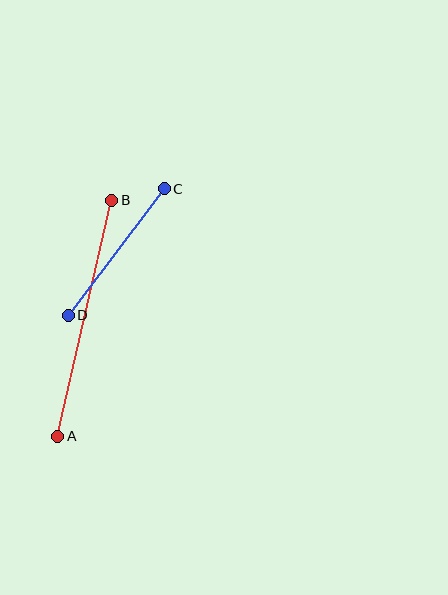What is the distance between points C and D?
The distance is approximately 159 pixels.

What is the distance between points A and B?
The distance is approximately 242 pixels.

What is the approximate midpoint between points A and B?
The midpoint is at approximately (85, 318) pixels.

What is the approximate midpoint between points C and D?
The midpoint is at approximately (116, 252) pixels.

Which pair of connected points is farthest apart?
Points A and B are farthest apart.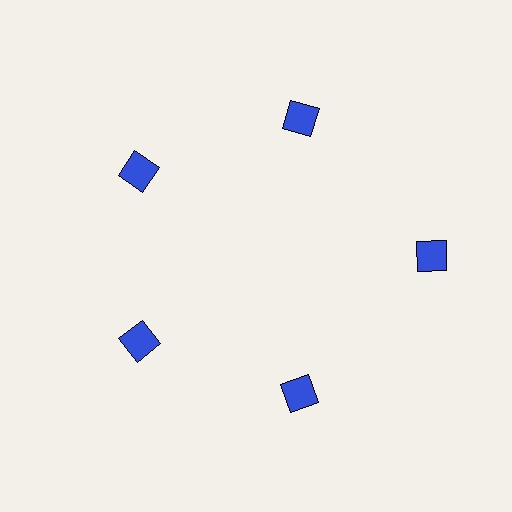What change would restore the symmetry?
The symmetry would be restored by moving it inward, back onto the ring so that all 5 squares sit at equal angles and equal distance from the center.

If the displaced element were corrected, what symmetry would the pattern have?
It would have 5-fold rotational symmetry — the pattern would map onto itself every 72 degrees.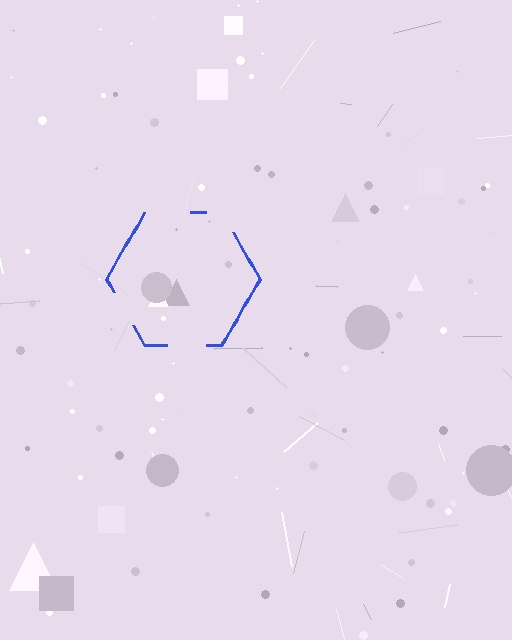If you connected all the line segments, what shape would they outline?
They would outline a hexagon.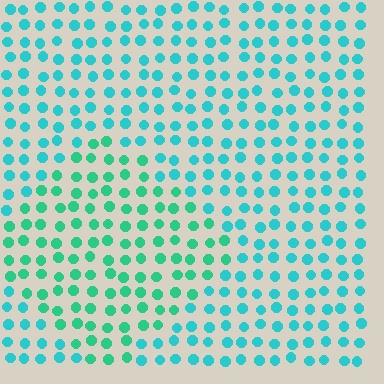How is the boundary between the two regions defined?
The boundary is defined purely by a slight shift in hue (about 26 degrees). Spacing, size, and orientation are identical on both sides.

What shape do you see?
I see a diamond.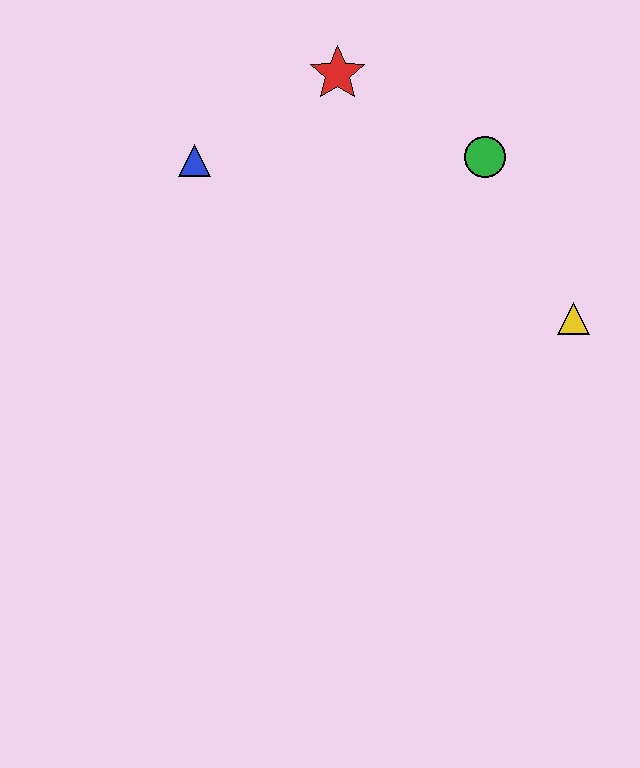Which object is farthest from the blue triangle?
The yellow triangle is farthest from the blue triangle.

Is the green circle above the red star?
No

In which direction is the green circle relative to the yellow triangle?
The green circle is above the yellow triangle.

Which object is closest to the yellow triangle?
The green circle is closest to the yellow triangle.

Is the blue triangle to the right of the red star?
No